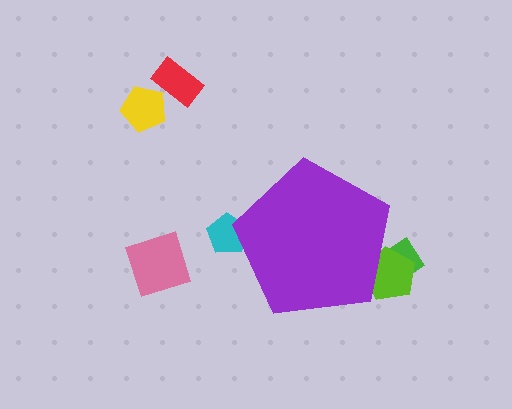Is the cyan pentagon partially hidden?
Yes, the cyan pentagon is partially hidden behind the purple pentagon.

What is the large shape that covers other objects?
A purple pentagon.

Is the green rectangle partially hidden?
Yes, the green rectangle is partially hidden behind the purple pentagon.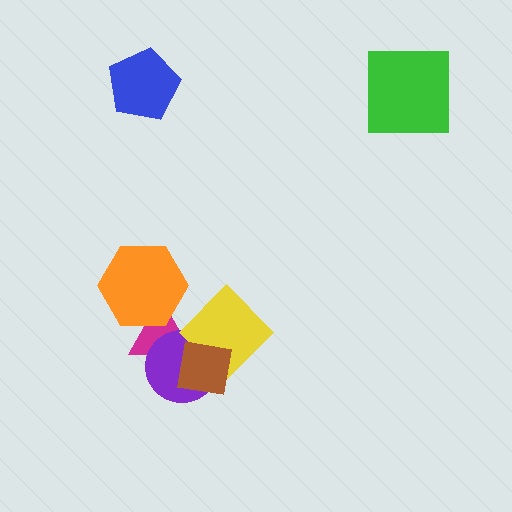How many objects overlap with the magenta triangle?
4 objects overlap with the magenta triangle.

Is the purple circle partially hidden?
Yes, it is partially covered by another shape.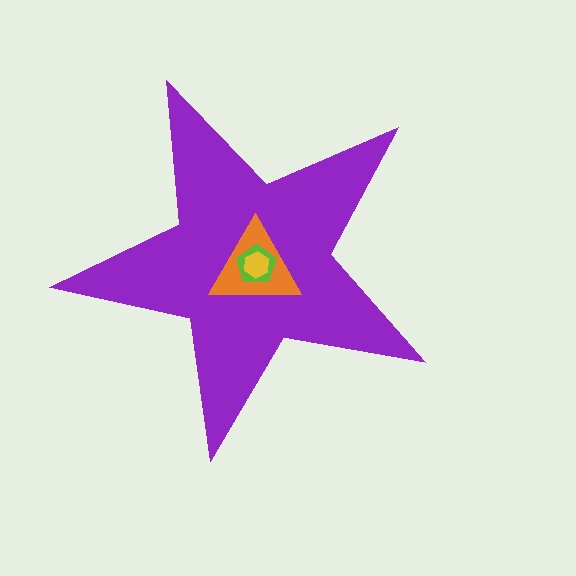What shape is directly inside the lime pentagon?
The yellow hexagon.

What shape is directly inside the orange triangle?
The lime pentagon.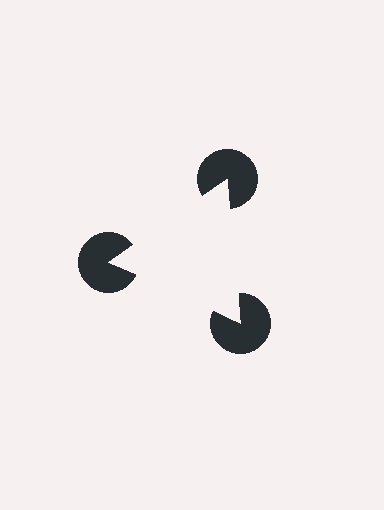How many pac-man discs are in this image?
There are 3 — one at each vertex of the illusory triangle.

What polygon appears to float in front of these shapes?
An illusory triangle — its edges are inferred from the aligned wedge cuts in the pac-man discs, not physically drawn.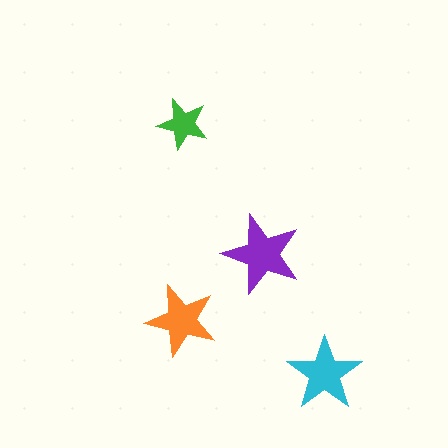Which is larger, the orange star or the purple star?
The purple one.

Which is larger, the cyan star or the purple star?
The purple one.